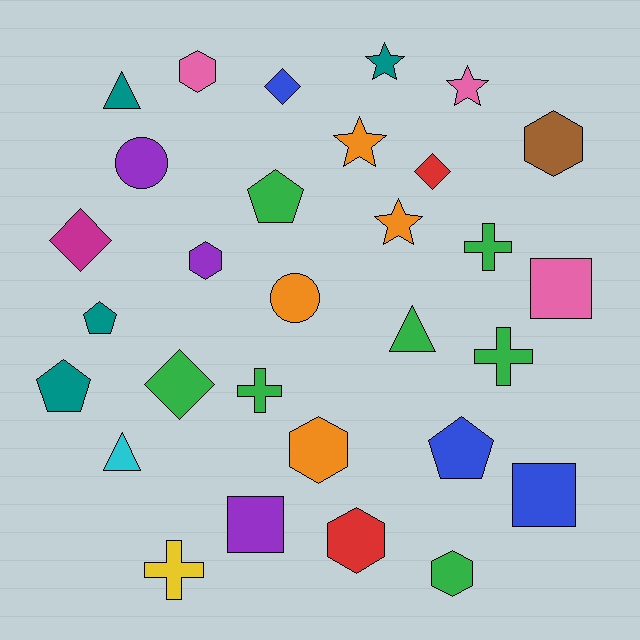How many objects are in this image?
There are 30 objects.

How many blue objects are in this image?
There are 3 blue objects.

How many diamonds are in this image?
There are 4 diamonds.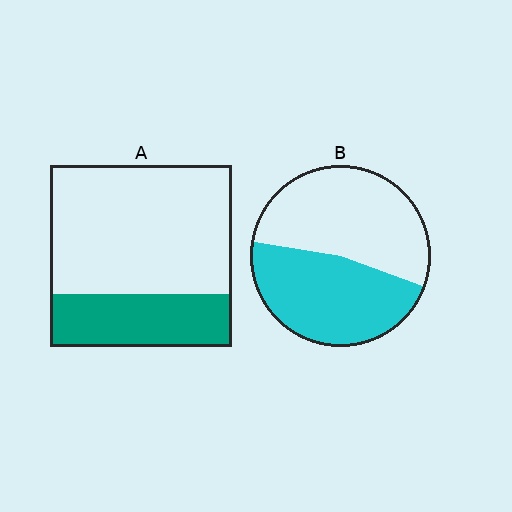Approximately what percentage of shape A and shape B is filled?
A is approximately 30% and B is approximately 45%.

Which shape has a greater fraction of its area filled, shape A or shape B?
Shape B.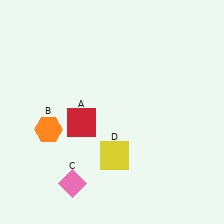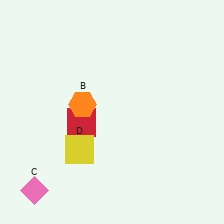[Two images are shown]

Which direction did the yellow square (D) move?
The yellow square (D) moved left.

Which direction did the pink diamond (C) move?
The pink diamond (C) moved left.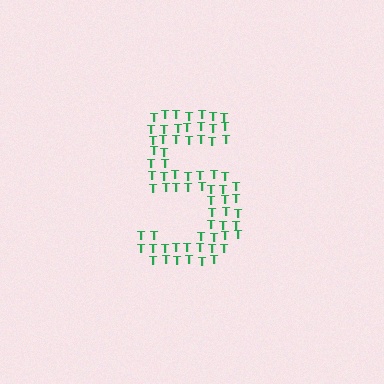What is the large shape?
The large shape is the digit 5.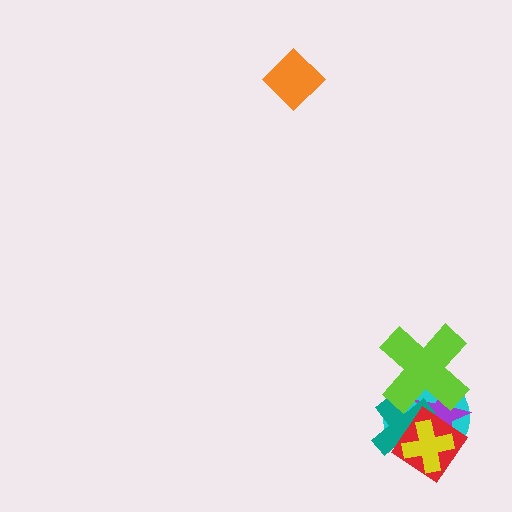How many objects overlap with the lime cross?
3 objects overlap with the lime cross.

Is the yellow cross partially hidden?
No, no other shape covers it.